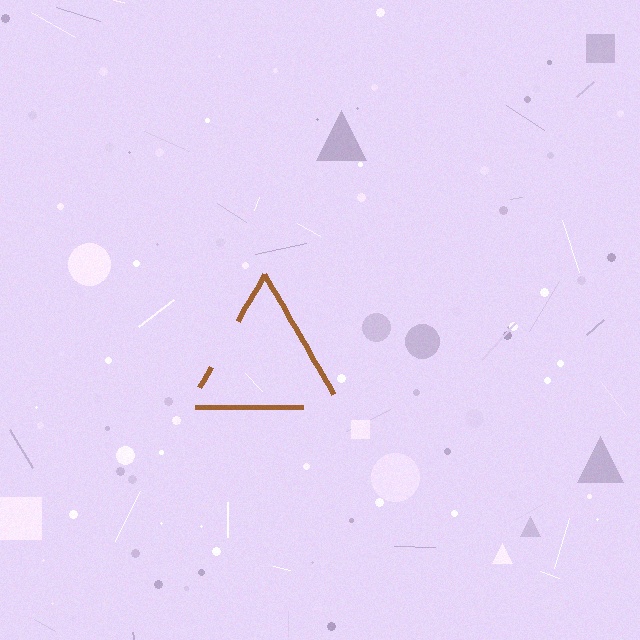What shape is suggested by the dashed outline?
The dashed outline suggests a triangle.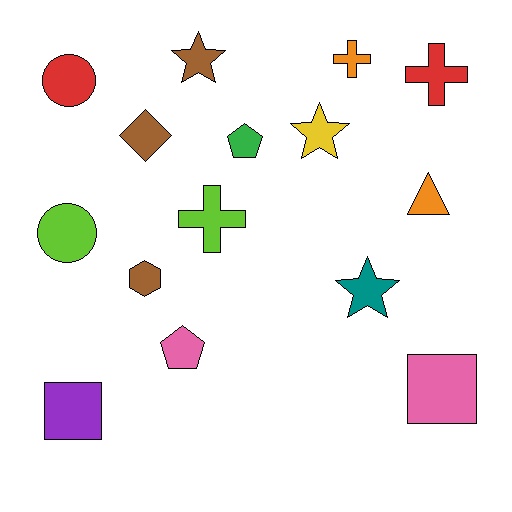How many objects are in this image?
There are 15 objects.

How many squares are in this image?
There are 2 squares.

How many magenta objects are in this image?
There are no magenta objects.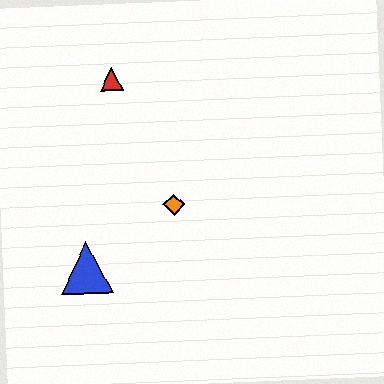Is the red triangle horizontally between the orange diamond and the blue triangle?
Yes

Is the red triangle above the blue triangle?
Yes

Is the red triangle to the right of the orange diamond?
No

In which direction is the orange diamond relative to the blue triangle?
The orange diamond is to the right of the blue triangle.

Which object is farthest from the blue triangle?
The red triangle is farthest from the blue triangle.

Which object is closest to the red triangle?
The orange diamond is closest to the red triangle.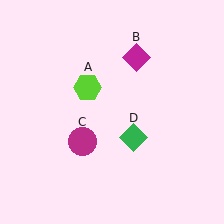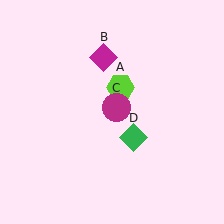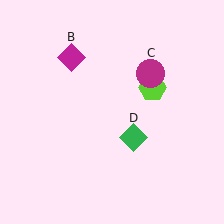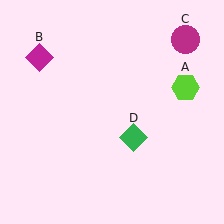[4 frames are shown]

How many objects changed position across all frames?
3 objects changed position: lime hexagon (object A), magenta diamond (object B), magenta circle (object C).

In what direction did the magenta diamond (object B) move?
The magenta diamond (object B) moved left.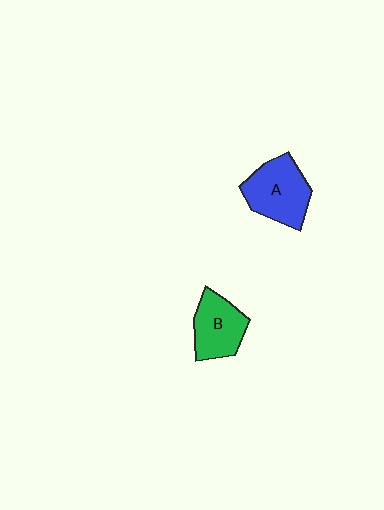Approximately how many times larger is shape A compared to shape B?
Approximately 1.2 times.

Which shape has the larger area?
Shape A (blue).